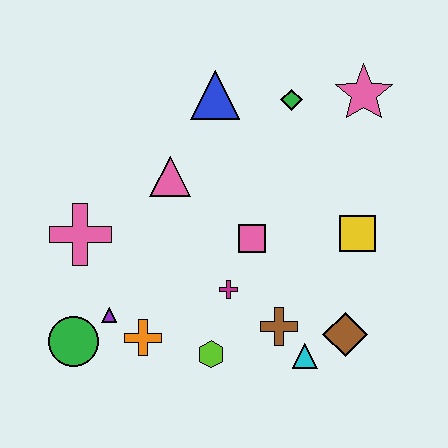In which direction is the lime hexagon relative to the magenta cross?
The lime hexagon is below the magenta cross.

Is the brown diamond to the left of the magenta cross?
No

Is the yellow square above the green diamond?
No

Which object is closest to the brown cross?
The cyan triangle is closest to the brown cross.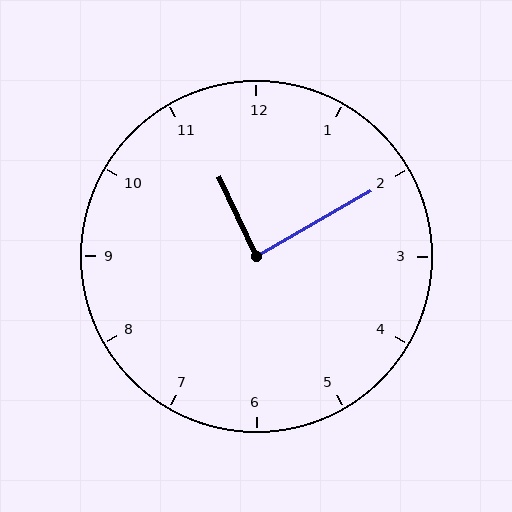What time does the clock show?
11:10.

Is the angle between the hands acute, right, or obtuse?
It is right.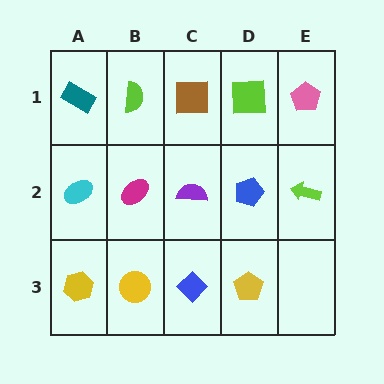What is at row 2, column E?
A lime arrow.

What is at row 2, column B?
A magenta ellipse.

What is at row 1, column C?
A brown square.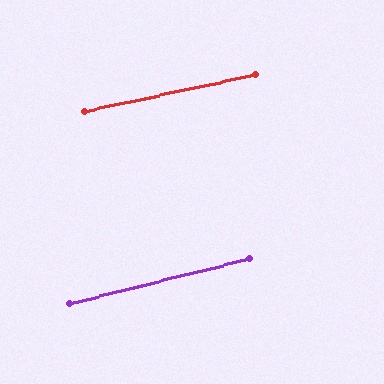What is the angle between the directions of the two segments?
Approximately 2 degrees.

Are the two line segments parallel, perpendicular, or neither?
Parallel — their directions differ by only 1.8°.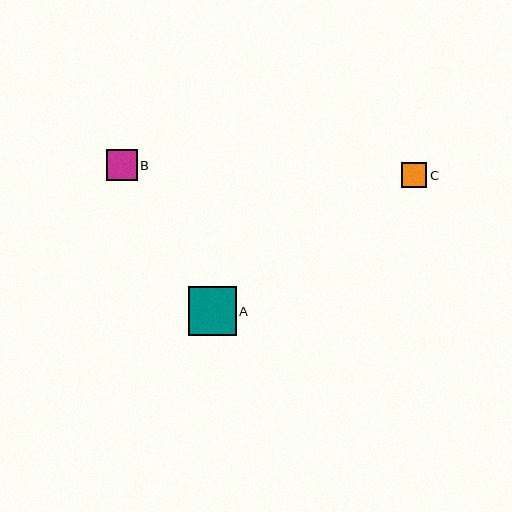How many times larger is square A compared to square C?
Square A is approximately 1.9 times the size of square C.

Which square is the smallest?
Square C is the smallest with a size of approximately 25 pixels.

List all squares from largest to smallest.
From largest to smallest: A, B, C.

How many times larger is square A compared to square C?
Square A is approximately 1.9 times the size of square C.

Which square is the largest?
Square A is the largest with a size of approximately 48 pixels.